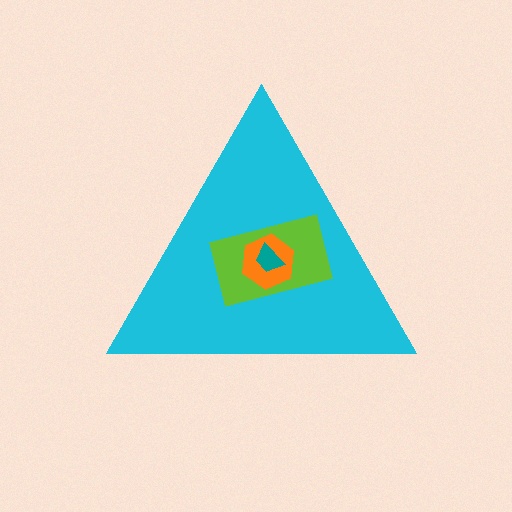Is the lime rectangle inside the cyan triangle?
Yes.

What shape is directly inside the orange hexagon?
The teal trapezoid.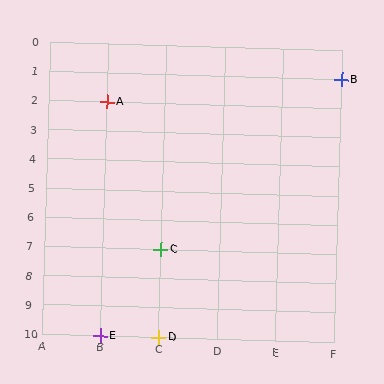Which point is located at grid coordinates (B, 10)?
Point E is at (B, 10).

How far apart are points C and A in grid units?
Points C and A are 1 column and 5 rows apart (about 5.1 grid units diagonally).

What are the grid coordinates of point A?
Point A is at grid coordinates (B, 2).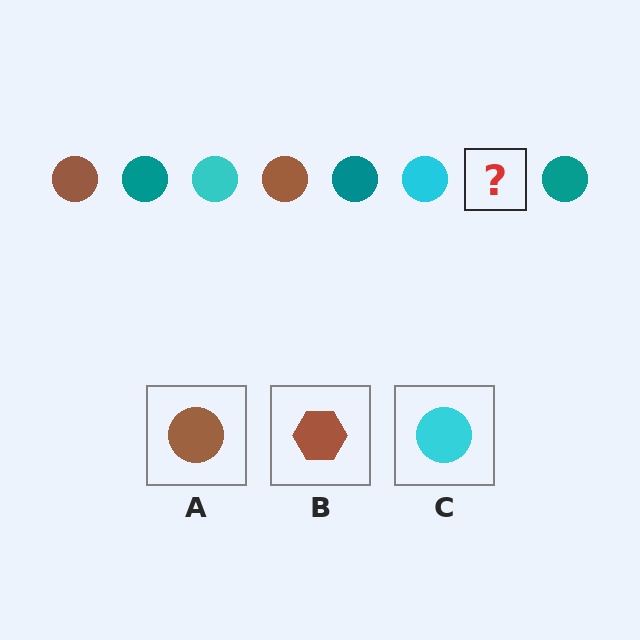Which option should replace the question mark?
Option A.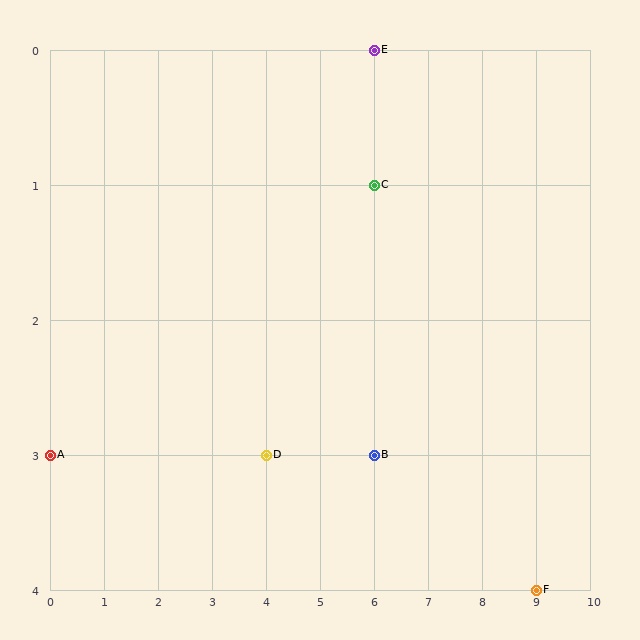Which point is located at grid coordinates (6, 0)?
Point E is at (6, 0).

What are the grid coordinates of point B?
Point B is at grid coordinates (6, 3).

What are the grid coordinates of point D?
Point D is at grid coordinates (4, 3).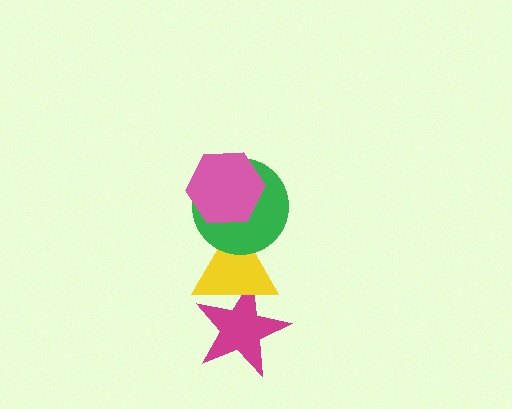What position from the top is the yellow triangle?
The yellow triangle is 3rd from the top.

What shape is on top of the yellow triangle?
The green circle is on top of the yellow triangle.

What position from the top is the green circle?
The green circle is 2nd from the top.